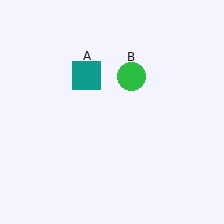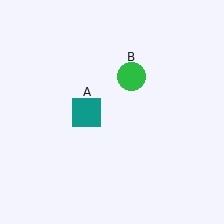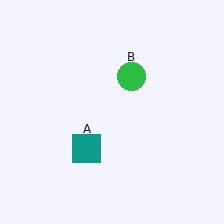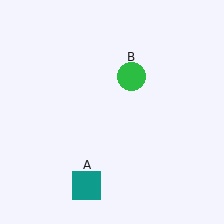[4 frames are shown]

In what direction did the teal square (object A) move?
The teal square (object A) moved down.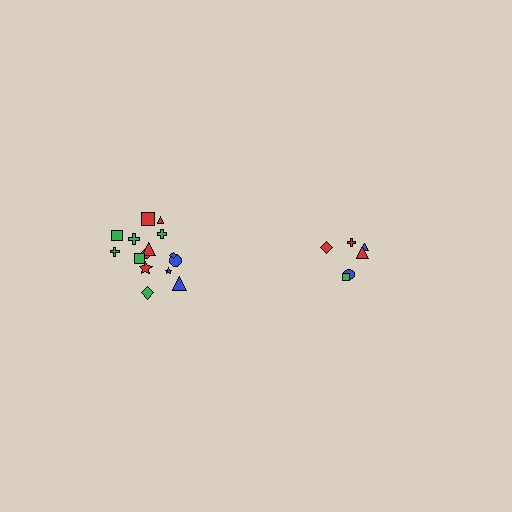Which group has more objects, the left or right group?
The left group.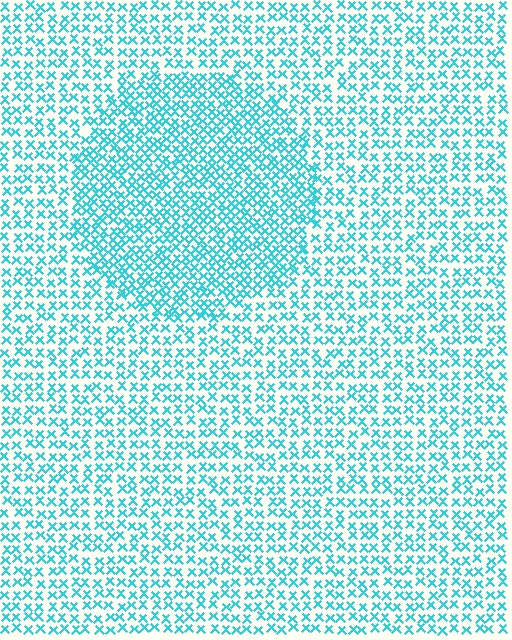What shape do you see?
I see a circle.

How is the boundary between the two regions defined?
The boundary is defined by a change in element density (approximately 1.6x ratio). All elements are the same color, size, and shape.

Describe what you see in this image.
The image contains small cyan elements arranged at two different densities. A circle-shaped region is visible where the elements are more densely packed than the surrounding area.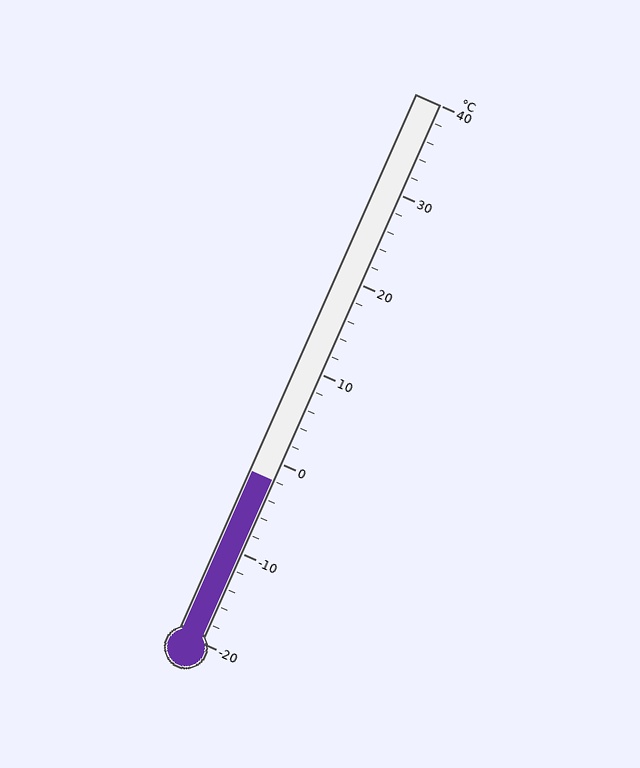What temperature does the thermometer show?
The thermometer shows approximately -2°C.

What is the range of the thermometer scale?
The thermometer scale ranges from -20°C to 40°C.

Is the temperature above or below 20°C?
The temperature is below 20°C.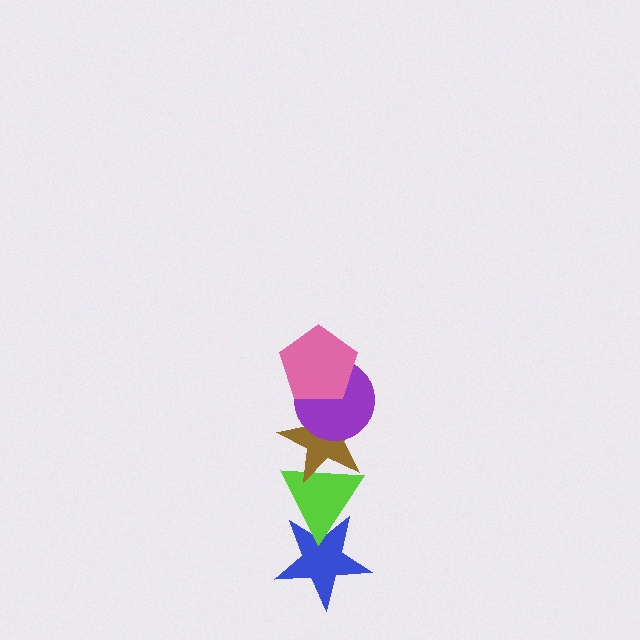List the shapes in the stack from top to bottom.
From top to bottom: the pink pentagon, the purple circle, the brown star, the lime triangle, the blue star.